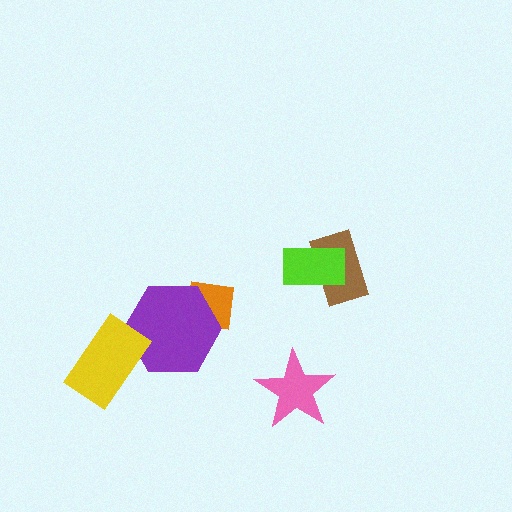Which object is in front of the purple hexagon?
The yellow rectangle is in front of the purple hexagon.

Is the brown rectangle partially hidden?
Yes, it is partially covered by another shape.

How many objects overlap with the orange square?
1 object overlaps with the orange square.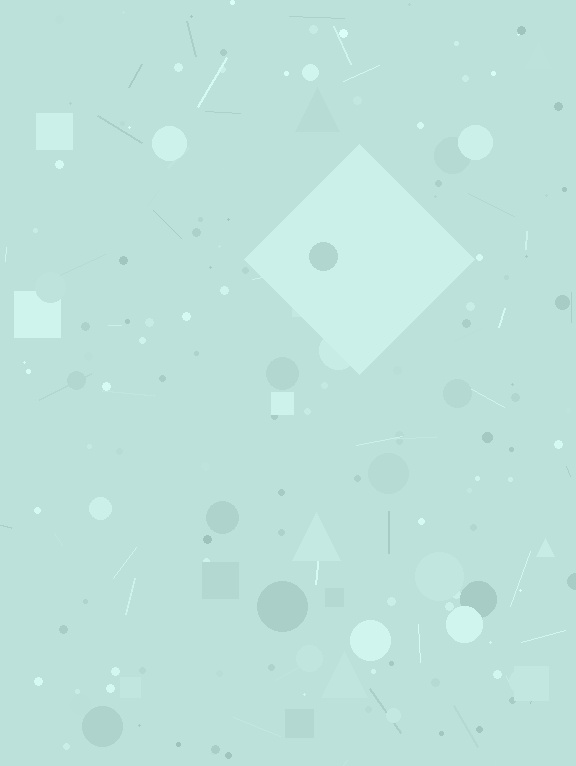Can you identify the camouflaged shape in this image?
The camouflaged shape is a diamond.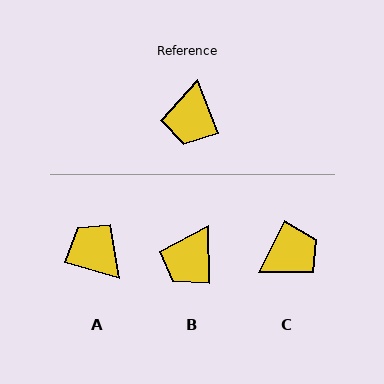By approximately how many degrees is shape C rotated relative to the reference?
Approximately 132 degrees counter-clockwise.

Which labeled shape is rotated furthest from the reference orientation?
C, about 132 degrees away.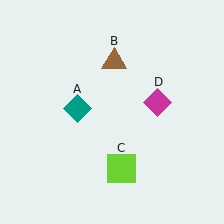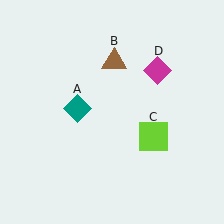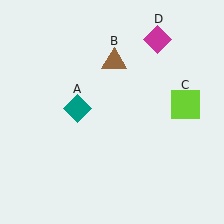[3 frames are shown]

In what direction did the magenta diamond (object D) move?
The magenta diamond (object D) moved up.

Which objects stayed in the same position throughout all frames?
Teal diamond (object A) and brown triangle (object B) remained stationary.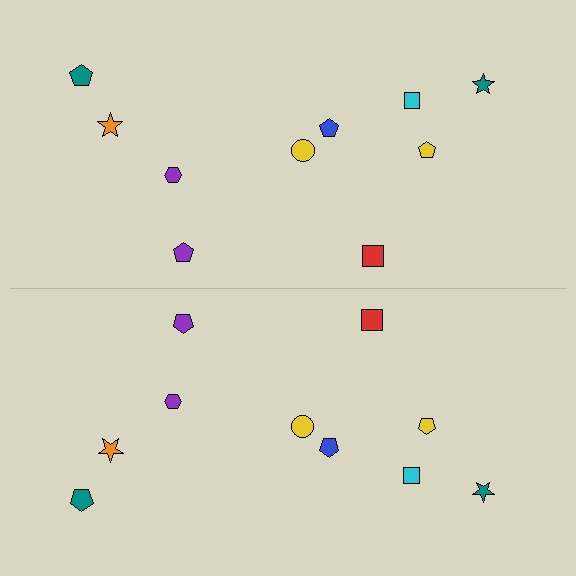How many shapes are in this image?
There are 20 shapes in this image.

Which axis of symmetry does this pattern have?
The pattern has a horizontal axis of symmetry running through the center of the image.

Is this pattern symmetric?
Yes, this pattern has bilateral (reflection) symmetry.